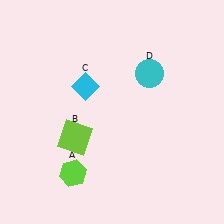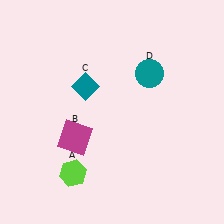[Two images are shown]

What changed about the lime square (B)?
In Image 1, B is lime. In Image 2, it changed to magenta.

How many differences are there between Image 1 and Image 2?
There are 3 differences between the two images.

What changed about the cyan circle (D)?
In Image 1, D is cyan. In Image 2, it changed to teal.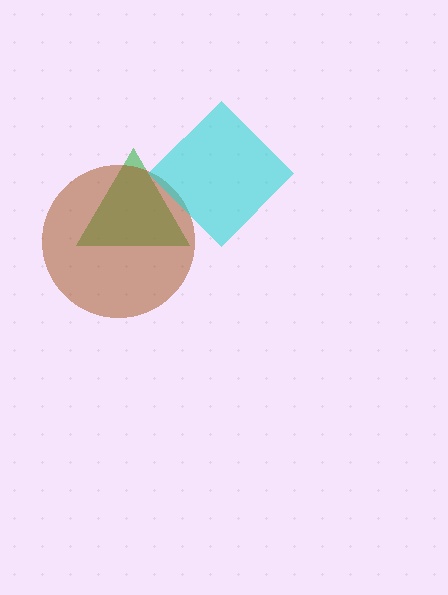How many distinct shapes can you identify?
There are 3 distinct shapes: a green triangle, a brown circle, a cyan diamond.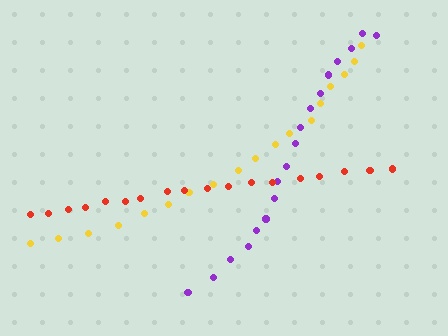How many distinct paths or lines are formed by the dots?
There are 3 distinct paths.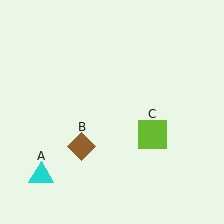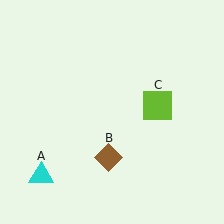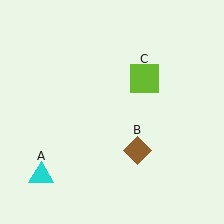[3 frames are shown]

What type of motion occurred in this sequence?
The brown diamond (object B), lime square (object C) rotated counterclockwise around the center of the scene.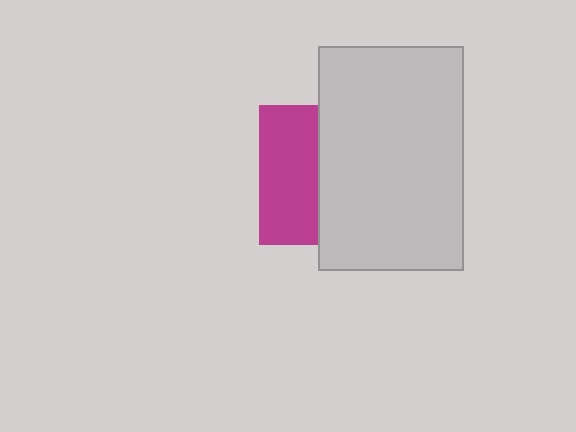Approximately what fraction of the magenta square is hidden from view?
Roughly 58% of the magenta square is hidden behind the light gray rectangle.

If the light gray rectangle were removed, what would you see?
You would see the complete magenta square.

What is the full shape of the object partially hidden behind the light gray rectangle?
The partially hidden object is a magenta square.